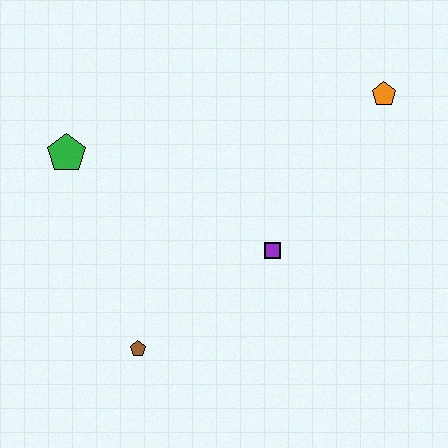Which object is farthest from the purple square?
The green pentagon is farthest from the purple square.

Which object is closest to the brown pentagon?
The purple square is closest to the brown pentagon.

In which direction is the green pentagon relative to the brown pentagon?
The green pentagon is above the brown pentagon.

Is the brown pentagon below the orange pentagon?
Yes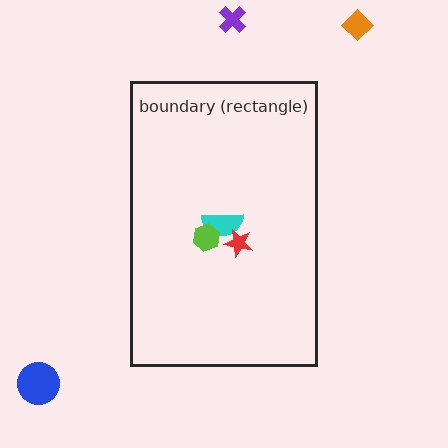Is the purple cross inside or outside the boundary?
Outside.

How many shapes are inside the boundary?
3 inside, 3 outside.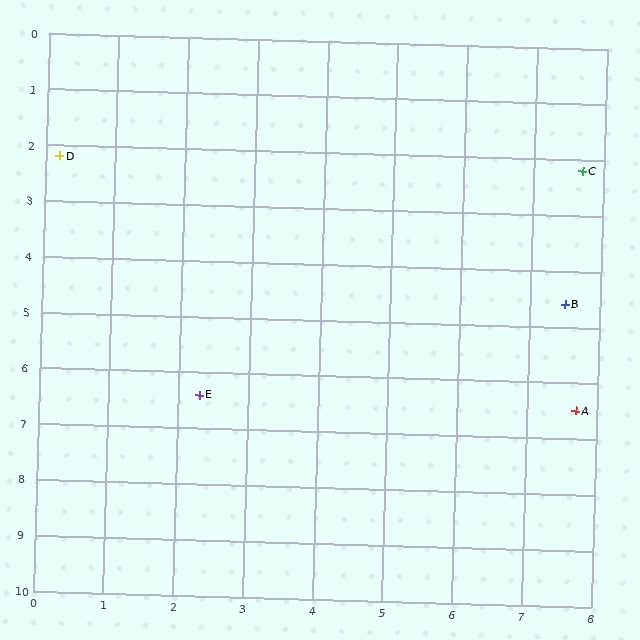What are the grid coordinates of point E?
Point E is at approximately (2.3, 6.4).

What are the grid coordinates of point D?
Point D is at approximately (0.2, 2.2).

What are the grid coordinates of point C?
Point C is at approximately (7.7, 2.2).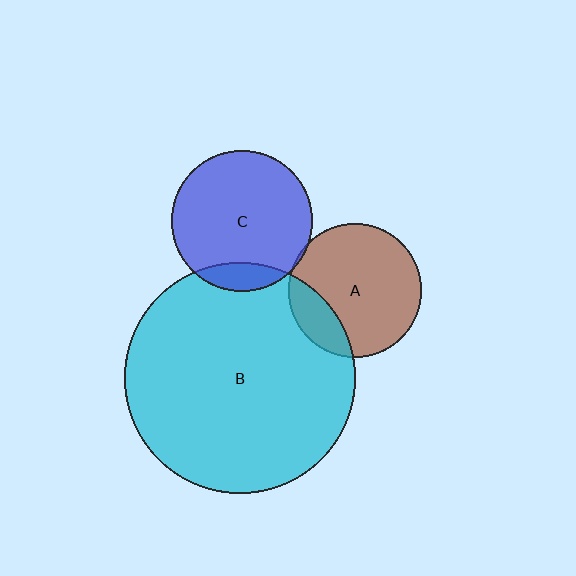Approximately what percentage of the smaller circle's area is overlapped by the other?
Approximately 5%.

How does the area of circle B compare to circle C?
Approximately 2.7 times.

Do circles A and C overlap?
Yes.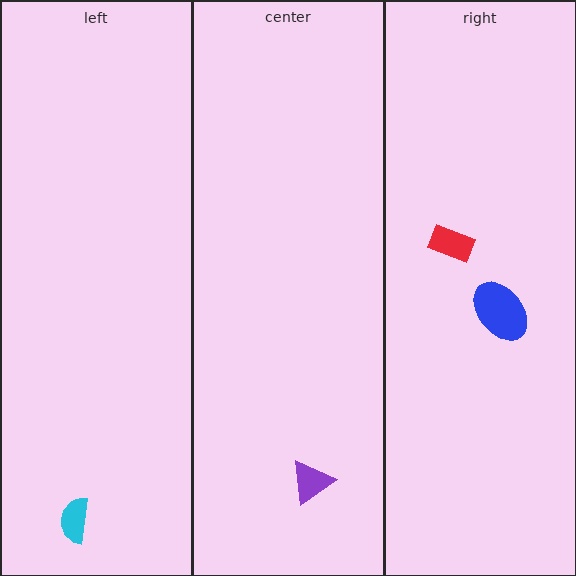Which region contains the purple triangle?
The center region.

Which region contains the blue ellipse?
The right region.